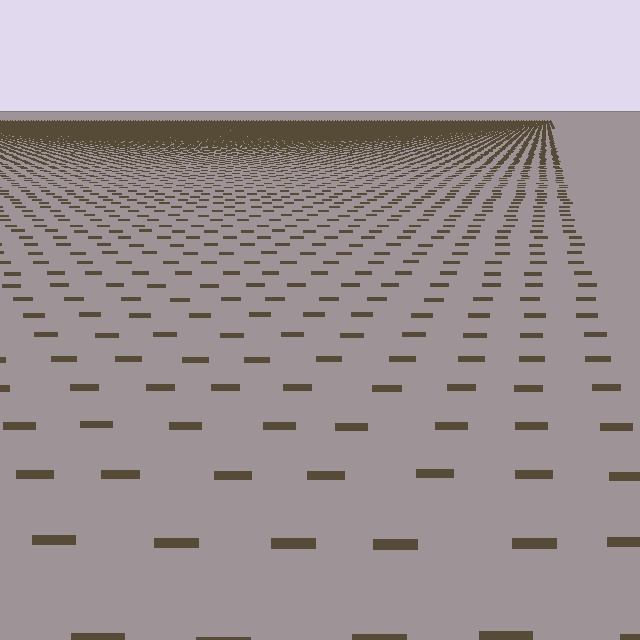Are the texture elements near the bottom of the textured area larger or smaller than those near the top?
Larger. Near the bottom, elements are closer to the viewer and appear at a bigger on-screen size.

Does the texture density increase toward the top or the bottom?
Density increases toward the top.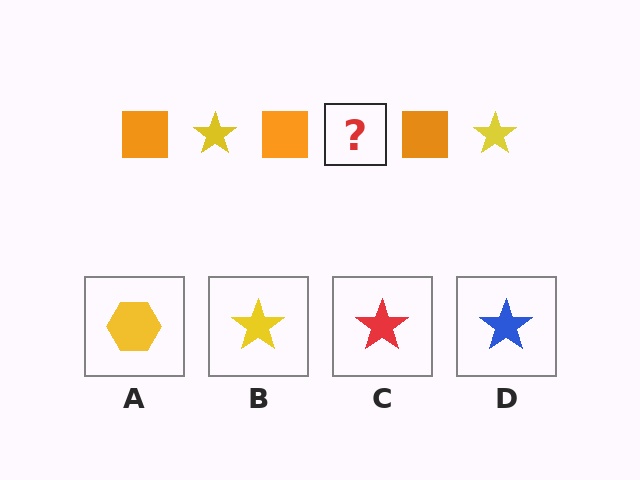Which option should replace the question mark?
Option B.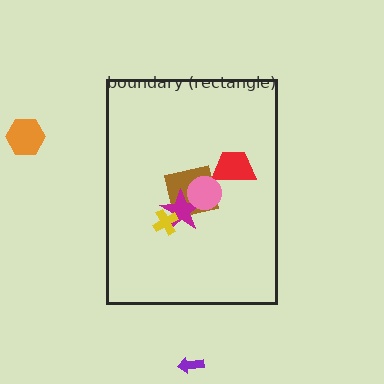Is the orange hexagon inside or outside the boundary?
Outside.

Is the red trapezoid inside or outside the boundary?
Inside.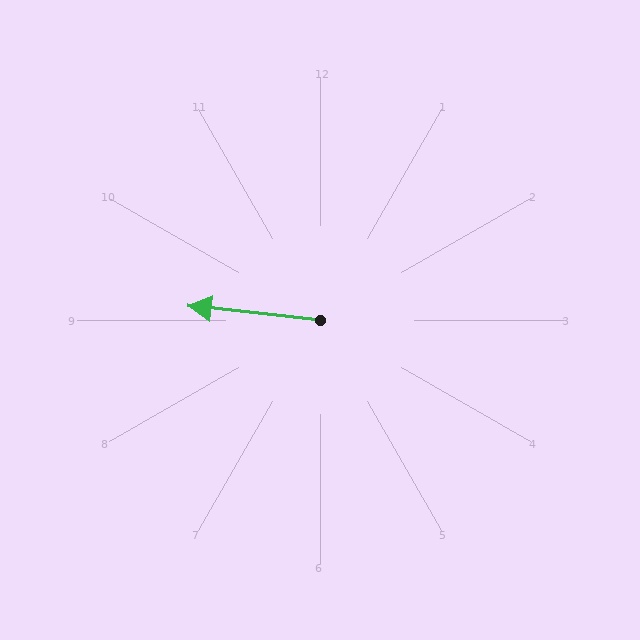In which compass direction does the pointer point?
West.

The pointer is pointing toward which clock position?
Roughly 9 o'clock.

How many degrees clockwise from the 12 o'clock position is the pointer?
Approximately 276 degrees.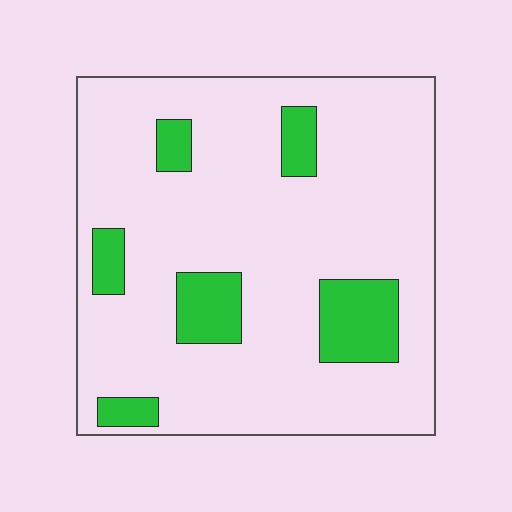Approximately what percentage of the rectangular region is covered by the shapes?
Approximately 15%.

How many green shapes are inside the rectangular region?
6.